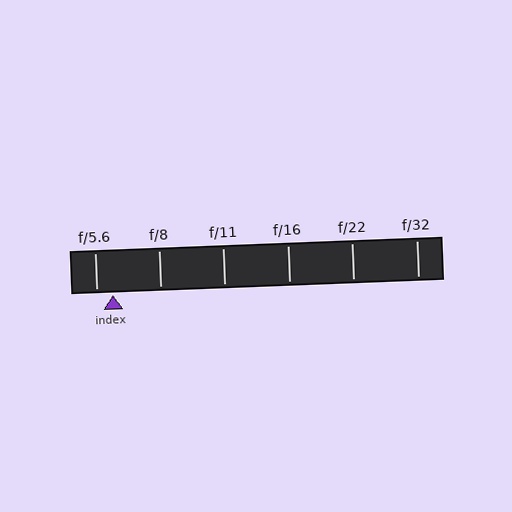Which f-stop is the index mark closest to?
The index mark is closest to f/5.6.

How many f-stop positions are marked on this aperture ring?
There are 6 f-stop positions marked.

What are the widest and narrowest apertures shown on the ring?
The widest aperture shown is f/5.6 and the narrowest is f/32.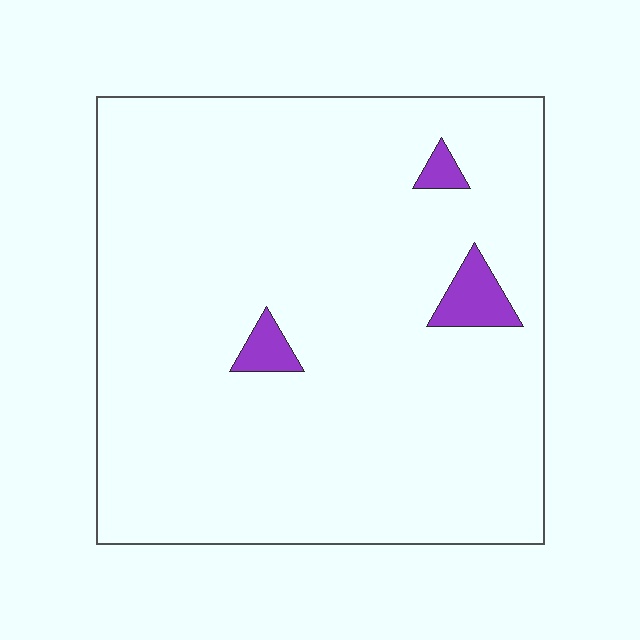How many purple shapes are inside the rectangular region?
3.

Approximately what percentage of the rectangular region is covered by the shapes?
Approximately 5%.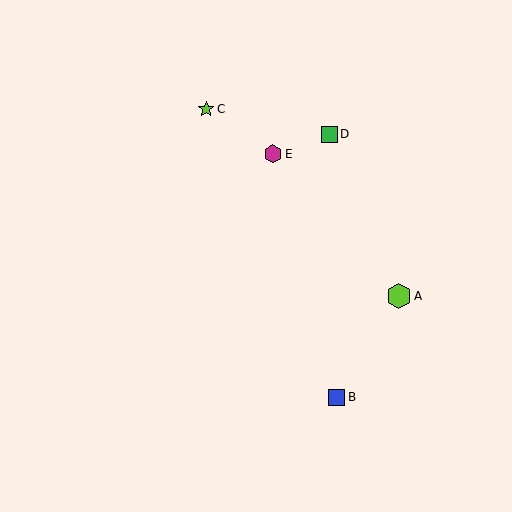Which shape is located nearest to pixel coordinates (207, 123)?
The lime star (labeled C) at (206, 109) is nearest to that location.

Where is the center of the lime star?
The center of the lime star is at (206, 109).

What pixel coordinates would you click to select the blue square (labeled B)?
Click at (337, 397) to select the blue square B.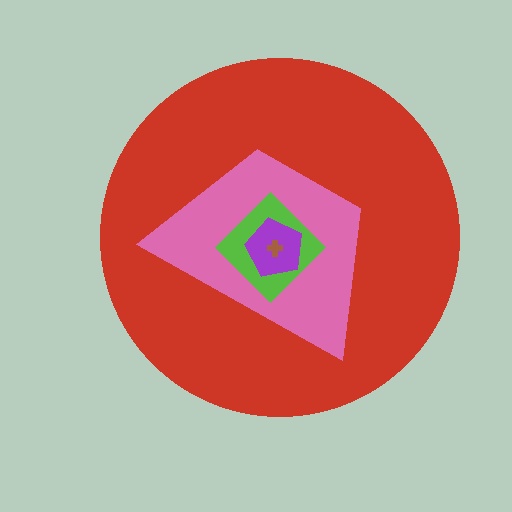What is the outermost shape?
The red circle.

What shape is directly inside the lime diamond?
The purple pentagon.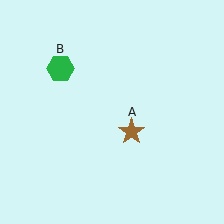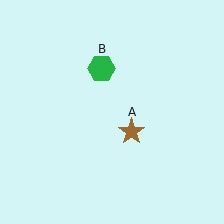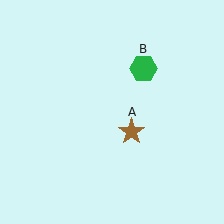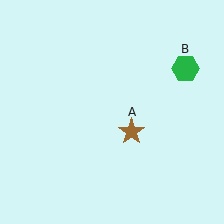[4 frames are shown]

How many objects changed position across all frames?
1 object changed position: green hexagon (object B).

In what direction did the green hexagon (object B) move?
The green hexagon (object B) moved right.